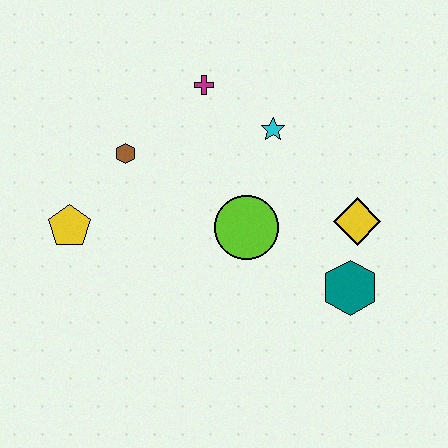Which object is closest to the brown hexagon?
The yellow pentagon is closest to the brown hexagon.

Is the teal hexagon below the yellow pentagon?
Yes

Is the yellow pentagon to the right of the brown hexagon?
No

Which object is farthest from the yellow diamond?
The yellow pentagon is farthest from the yellow diamond.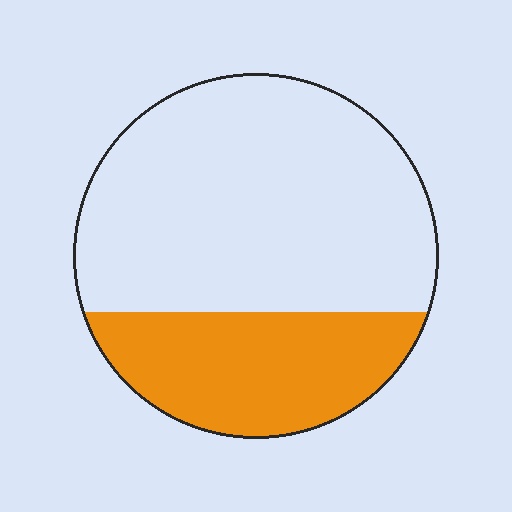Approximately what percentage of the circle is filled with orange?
Approximately 30%.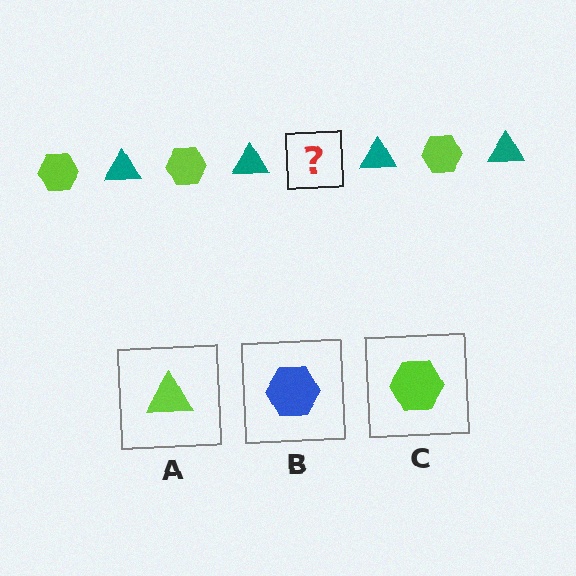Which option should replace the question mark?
Option C.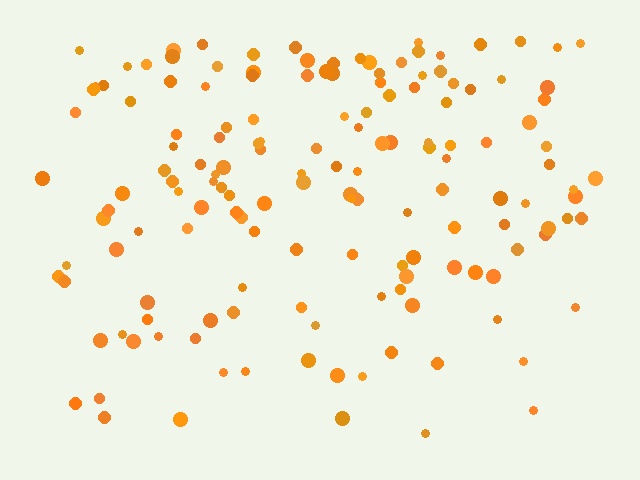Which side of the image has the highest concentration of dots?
The top.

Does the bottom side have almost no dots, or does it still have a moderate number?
Still a moderate number, just noticeably fewer than the top.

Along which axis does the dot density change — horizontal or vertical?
Vertical.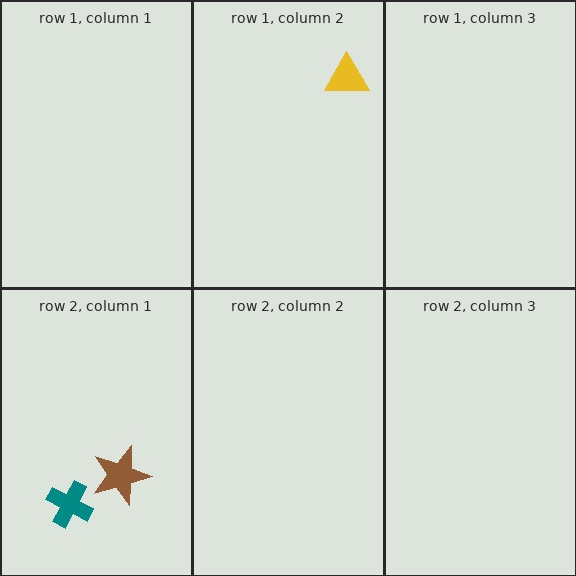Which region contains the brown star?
The row 2, column 1 region.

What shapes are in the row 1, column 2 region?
The yellow triangle.